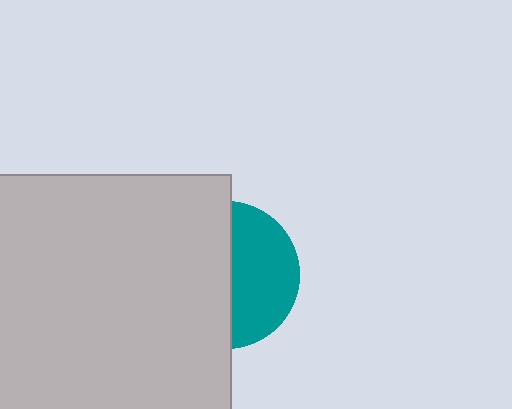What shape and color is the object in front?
The object in front is a light gray rectangle.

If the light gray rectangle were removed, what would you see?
You would see the complete teal circle.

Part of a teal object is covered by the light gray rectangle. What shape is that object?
It is a circle.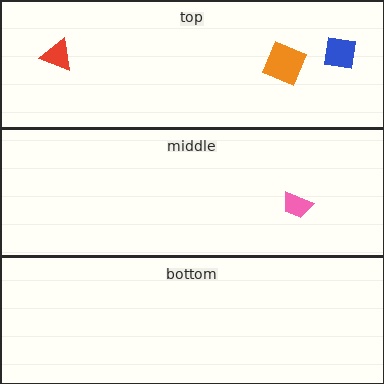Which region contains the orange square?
The top region.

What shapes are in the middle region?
The pink trapezoid.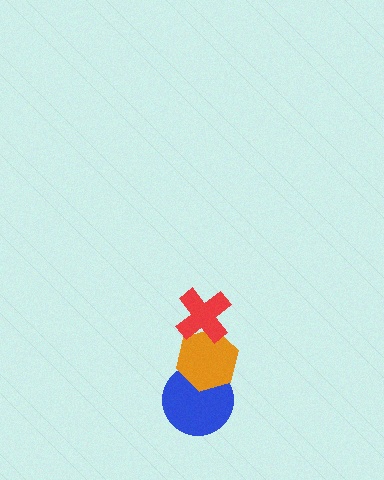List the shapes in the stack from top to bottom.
From top to bottom: the red cross, the orange hexagon, the blue circle.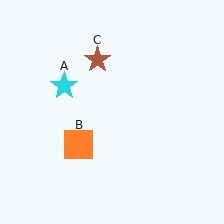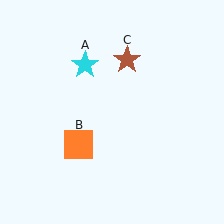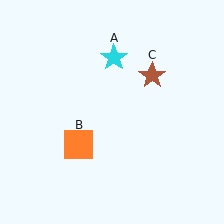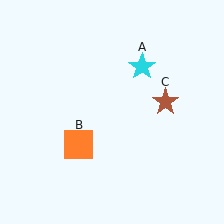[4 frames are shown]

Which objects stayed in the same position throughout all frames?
Orange square (object B) remained stationary.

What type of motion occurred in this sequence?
The cyan star (object A), brown star (object C) rotated clockwise around the center of the scene.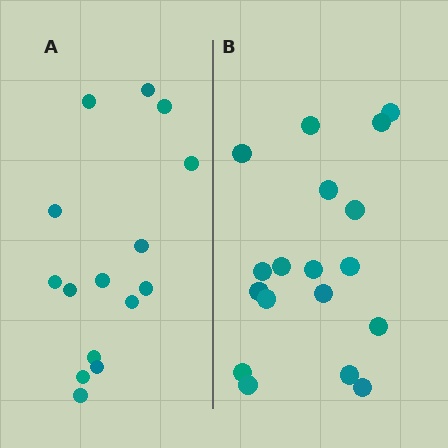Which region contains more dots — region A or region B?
Region B (the right region) has more dots.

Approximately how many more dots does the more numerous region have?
Region B has just a few more — roughly 2 or 3 more dots than region A.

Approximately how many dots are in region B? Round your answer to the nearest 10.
About 20 dots. (The exact count is 18, which rounds to 20.)